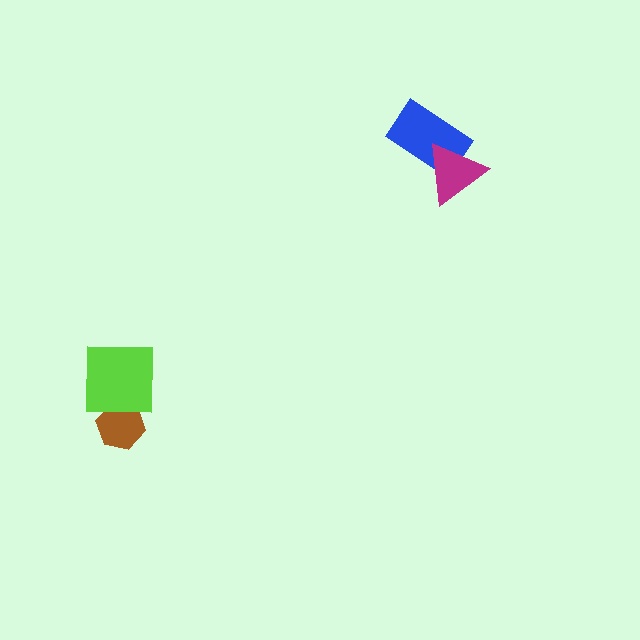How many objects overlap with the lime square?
1 object overlaps with the lime square.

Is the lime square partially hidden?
No, no other shape covers it.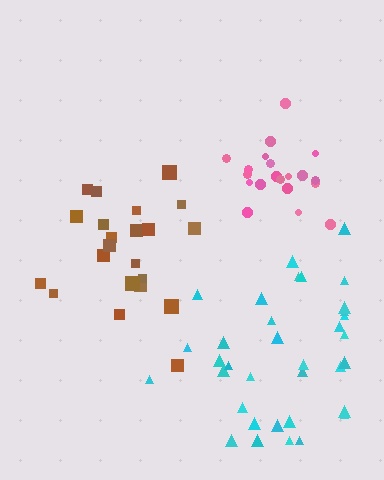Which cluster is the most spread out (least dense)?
Cyan.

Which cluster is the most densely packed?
Pink.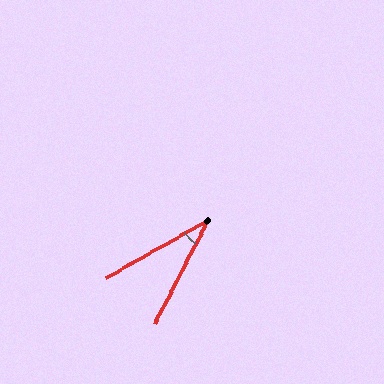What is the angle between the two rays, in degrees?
Approximately 33 degrees.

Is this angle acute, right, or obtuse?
It is acute.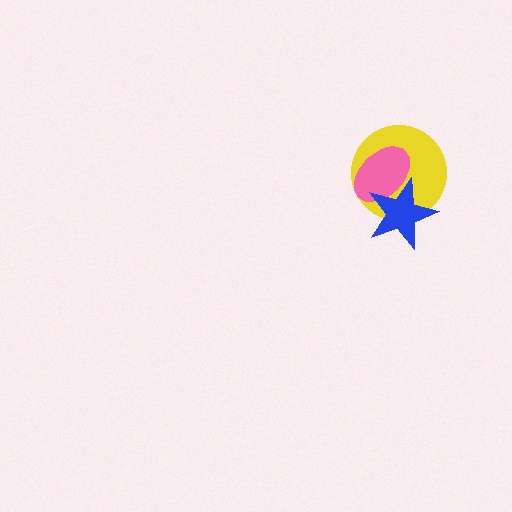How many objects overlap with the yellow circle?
2 objects overlap with the yellow circle.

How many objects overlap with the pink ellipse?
2 objects overlap with the pink ellipse.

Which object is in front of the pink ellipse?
The blue star is in front of the pink ellipse.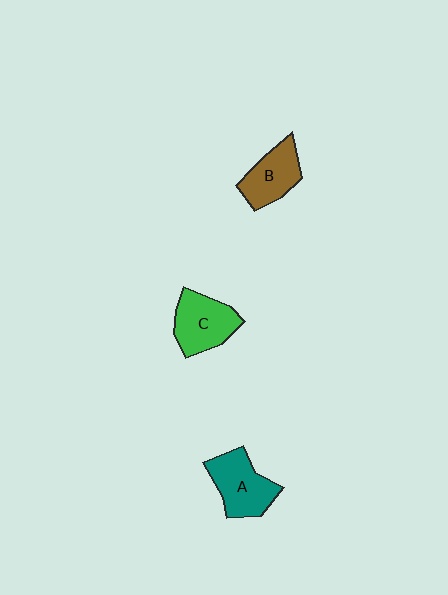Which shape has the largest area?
Shape A (teal).